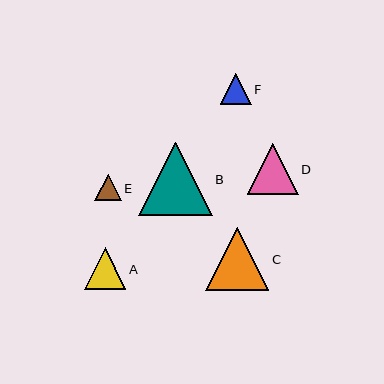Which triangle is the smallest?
Triangle E is the smallest with a size of approximately 27 pixels.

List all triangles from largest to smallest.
From largest to smallest: B, C, D, A, F, E.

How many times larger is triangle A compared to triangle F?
Triangle A is approximately 1.3 times the size of triangle F.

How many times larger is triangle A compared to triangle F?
Triangle A is approximately 1.3 times the size of triangle F.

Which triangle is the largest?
Triangle B is the largest with a size of approximately 73 pixels.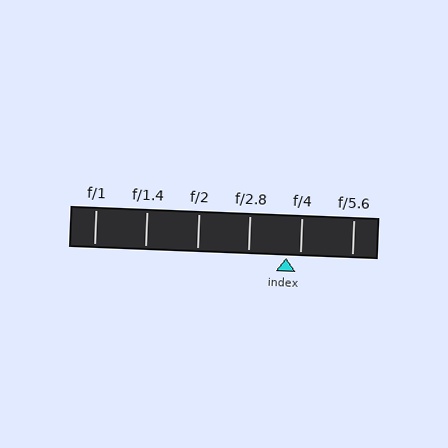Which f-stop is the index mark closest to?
The index mark is closest to f/4.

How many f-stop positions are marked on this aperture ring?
There are 6 f-stop positions marked.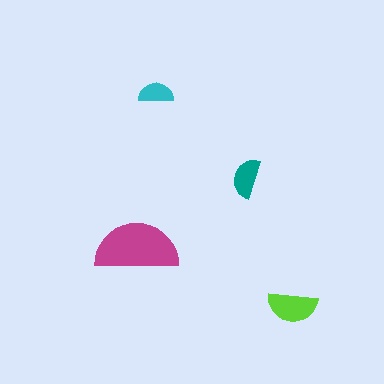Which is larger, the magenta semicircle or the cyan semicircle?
The magenta one.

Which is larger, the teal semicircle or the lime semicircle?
The lime one.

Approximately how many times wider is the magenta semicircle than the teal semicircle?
About 2 times wider.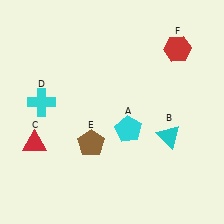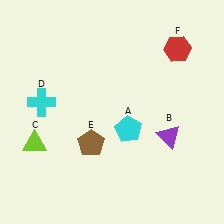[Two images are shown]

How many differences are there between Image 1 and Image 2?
There are 2 differences between the two images.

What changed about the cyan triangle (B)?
In Image 1, B is cyan. In Image 2, it changed to purple.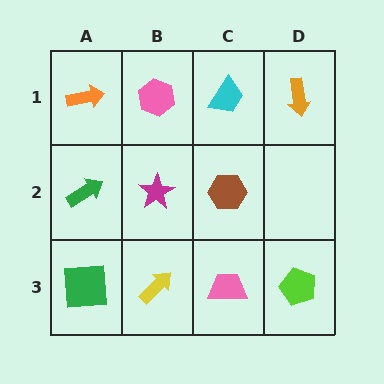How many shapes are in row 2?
3 shapes.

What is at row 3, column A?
A green square.